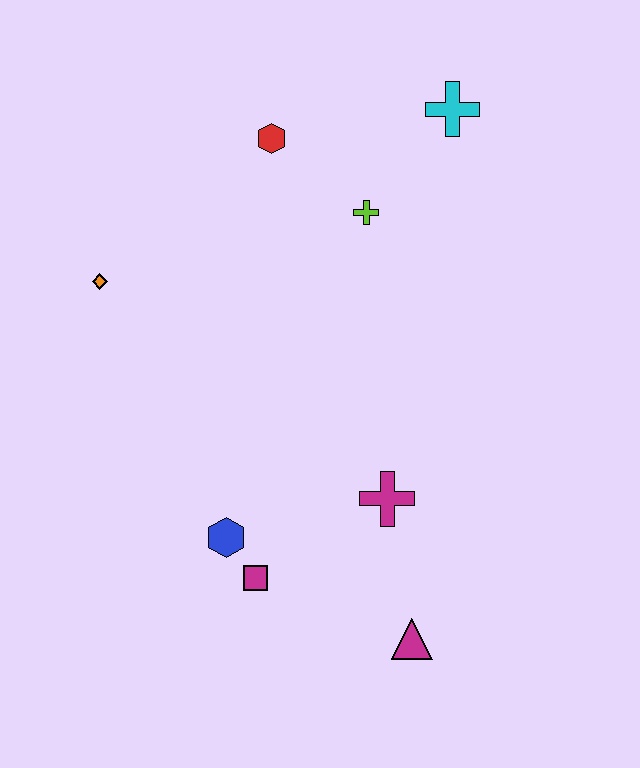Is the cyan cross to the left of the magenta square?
No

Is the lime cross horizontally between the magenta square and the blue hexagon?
No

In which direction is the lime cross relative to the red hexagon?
The lime cross is to the right of the red hexagon.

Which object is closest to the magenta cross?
The magenta triangle is closest to the magenta cross.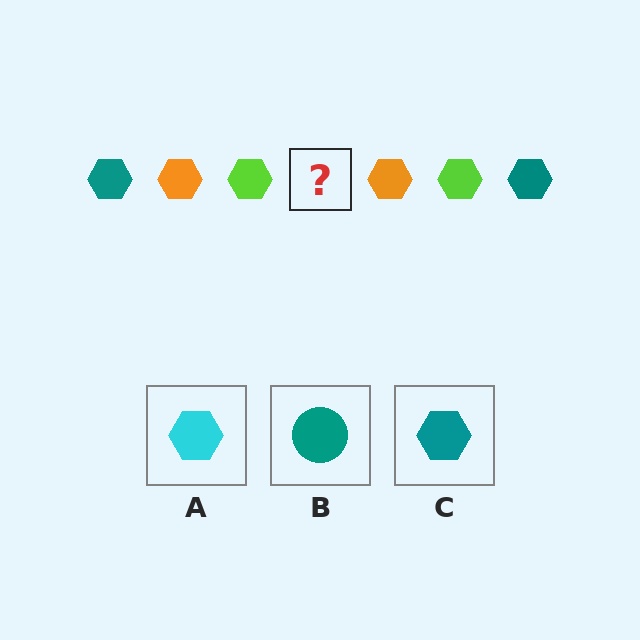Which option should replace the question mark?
Option C.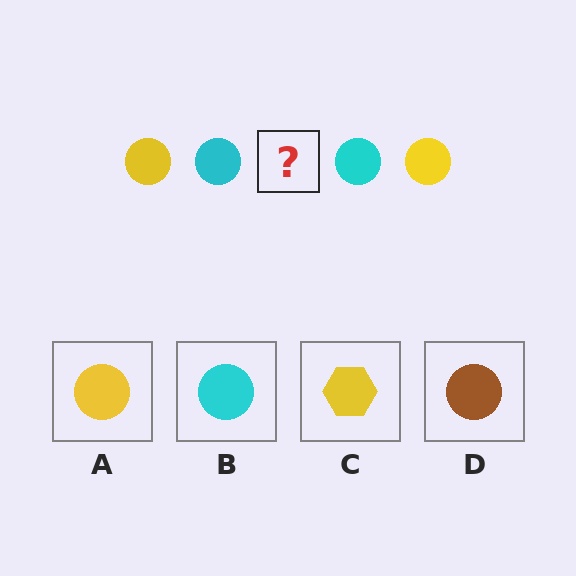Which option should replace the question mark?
Option A.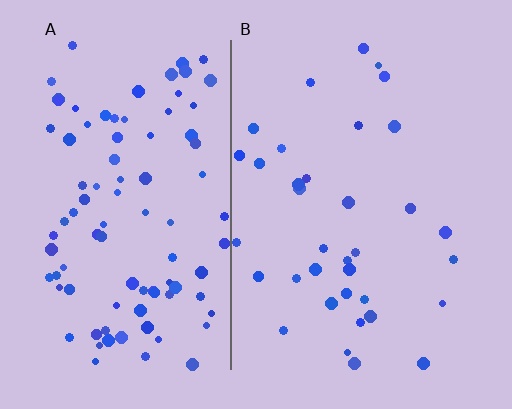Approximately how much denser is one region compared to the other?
Approximately 2.6× — region A over region B.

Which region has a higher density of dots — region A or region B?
A (the left).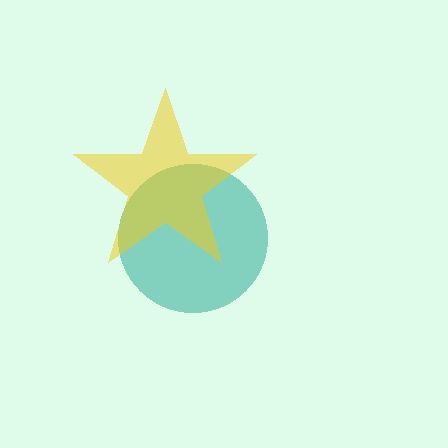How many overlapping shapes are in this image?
There are 2 overlapping shapes in the image.